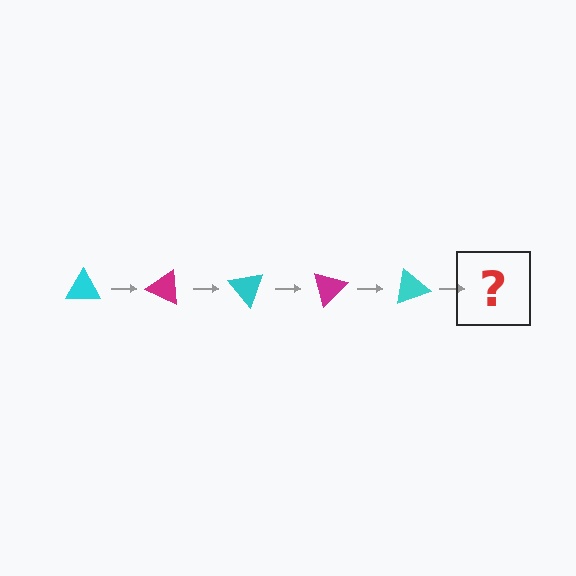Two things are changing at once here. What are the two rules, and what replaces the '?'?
The two rules are that it rotates 25 degrees each step and the color cycles through cyan and magenta. The '?' should be a magenta triangle, rotated 125 degrees from the start.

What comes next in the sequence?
The next element should be a magenta triangle, rotated 125 degrees from the start.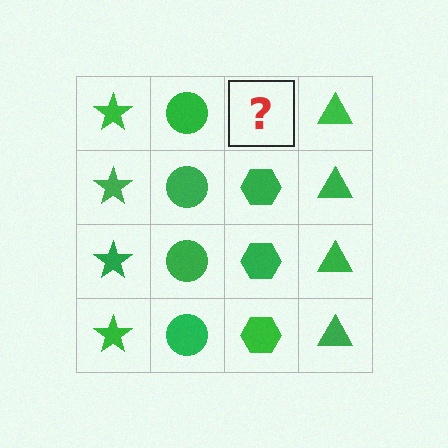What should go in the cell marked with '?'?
The missing cell should contain a green hexagon.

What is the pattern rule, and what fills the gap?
The rule is that each column has a consistent shape. The gap should be filled with a green hexagon.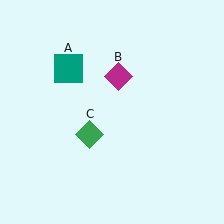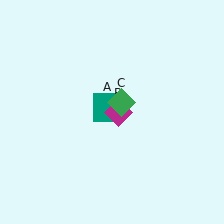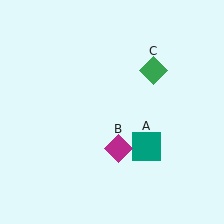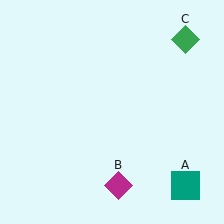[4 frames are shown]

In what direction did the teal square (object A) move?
The teal square (object A) moved down and to the right.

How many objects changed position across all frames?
3 objects changed position: teal square (object A), magenta diamond (object B), green diamond (object C).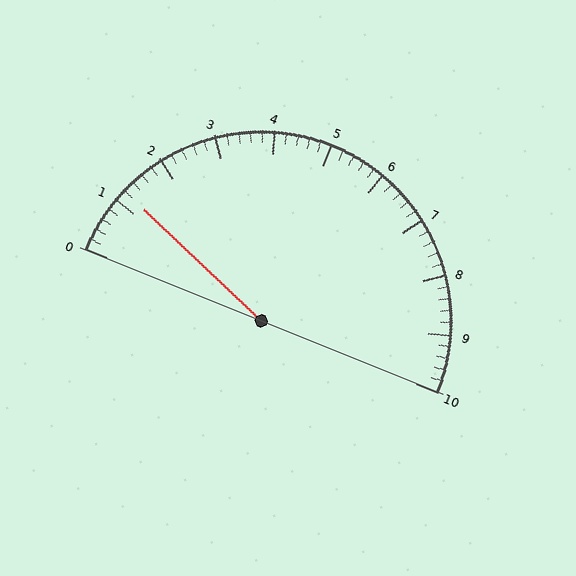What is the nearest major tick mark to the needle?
The nearest major tick mark is 1.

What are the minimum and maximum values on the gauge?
The gauge ranges from 0 to 10.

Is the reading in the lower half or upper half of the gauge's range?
The reading is in the lower half of the range (0 to 10).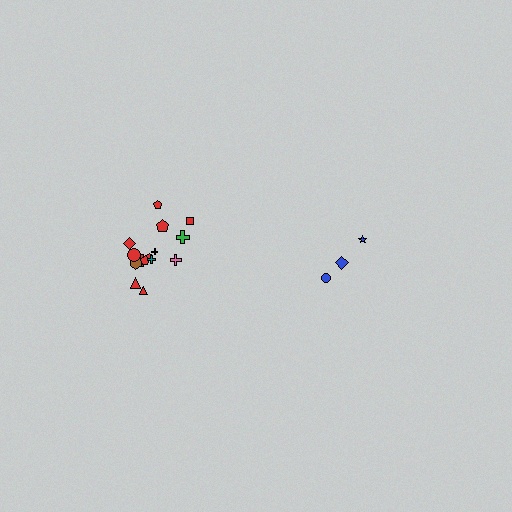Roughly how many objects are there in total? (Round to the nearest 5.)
Roughly 20 objects in total.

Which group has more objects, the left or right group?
The left group.